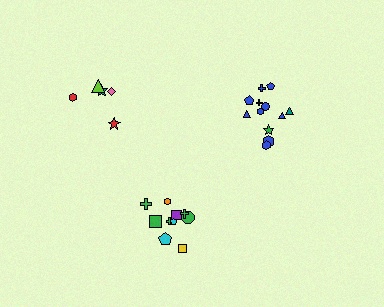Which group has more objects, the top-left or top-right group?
The top-right group.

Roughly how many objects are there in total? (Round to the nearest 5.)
Roughly 25 objects in total.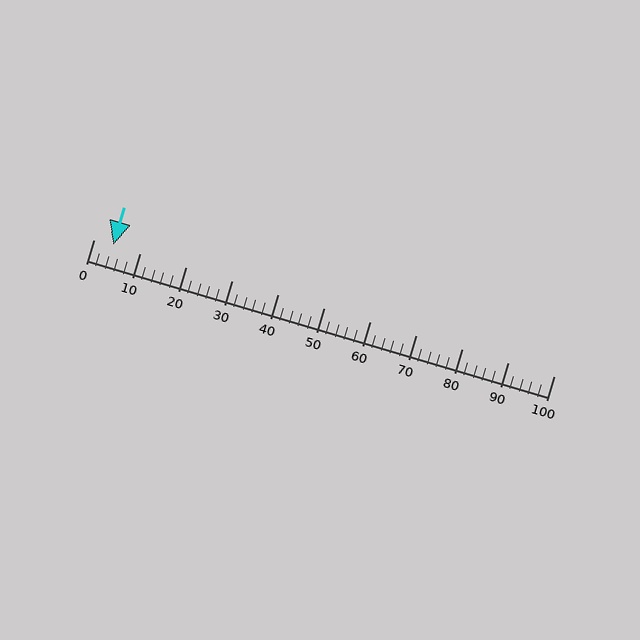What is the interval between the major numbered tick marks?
The major tick marks are spaced 10 units apart.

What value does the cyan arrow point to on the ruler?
The cyan arrow points to approximately 4.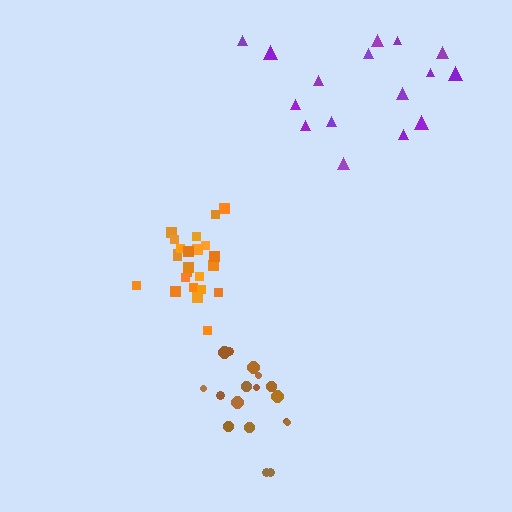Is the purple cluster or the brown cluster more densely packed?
Brown.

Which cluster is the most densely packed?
Orange.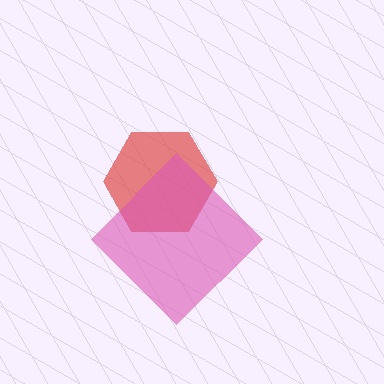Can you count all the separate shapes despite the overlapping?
Yes, there are 2 separate shapes.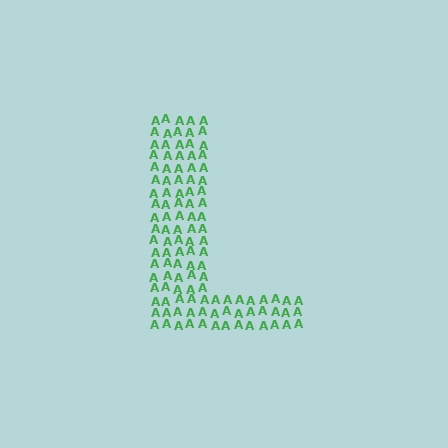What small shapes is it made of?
It is made of small letter A's.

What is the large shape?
The large shape is the letter L.